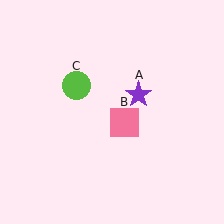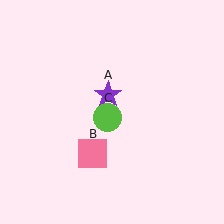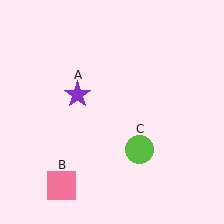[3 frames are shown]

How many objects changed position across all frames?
3 objects changed position: purple star (object A), pink square (object B), lime circle (object C).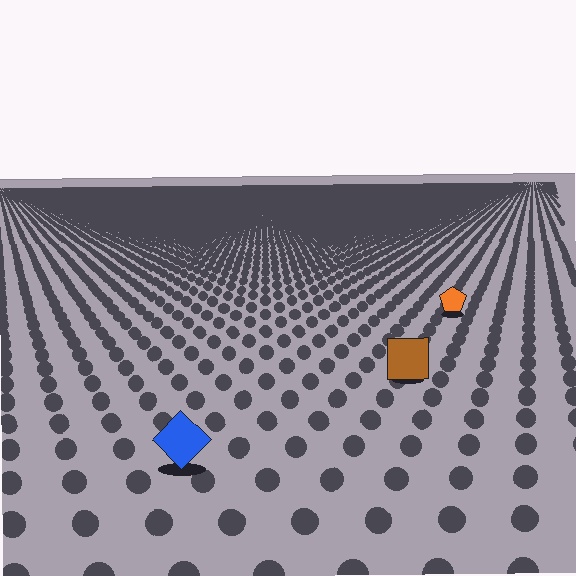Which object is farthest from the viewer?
The orange pentagon is farthest from the viewer. It appears smaller and the ground texture around it is denser.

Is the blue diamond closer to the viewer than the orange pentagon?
Yes. The blue diamond is closer — you can tell from the texture gradient: the ground texture is coarser near it.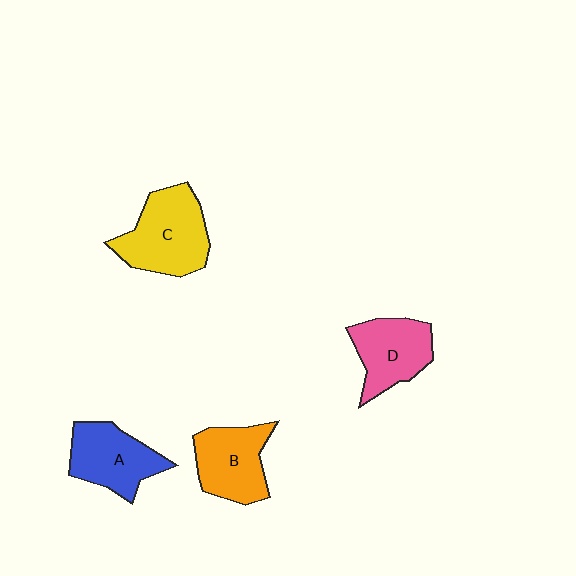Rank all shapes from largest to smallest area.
From largest to smallest: C (yellow), A (blue), B (orange), D (pink).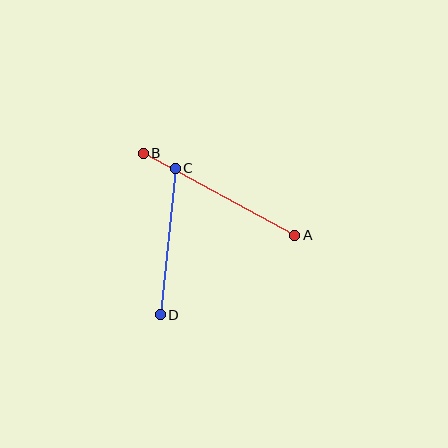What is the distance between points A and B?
The distance is approximately 172 pixels.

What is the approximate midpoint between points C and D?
The midpoint is at approximately (168, 242) pixels.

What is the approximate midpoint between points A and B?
The midpoint is at approximately (219, 194) pixels.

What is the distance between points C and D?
The distance is approximately 147 pixels.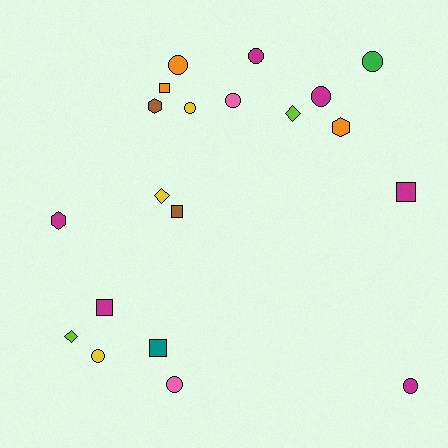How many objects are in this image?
There are 20 objects.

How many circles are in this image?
There are 9 circles.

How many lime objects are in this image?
There are 2 lime objects.